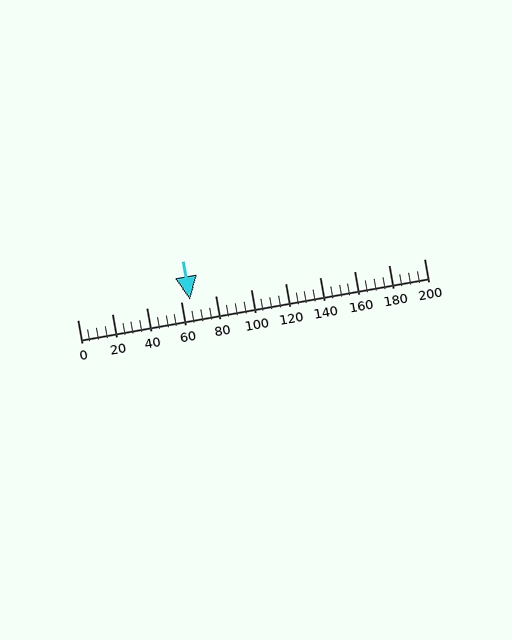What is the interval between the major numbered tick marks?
The major tick marks are spaced 20 units apart.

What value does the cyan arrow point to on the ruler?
The cyan arrow points to approximately 65.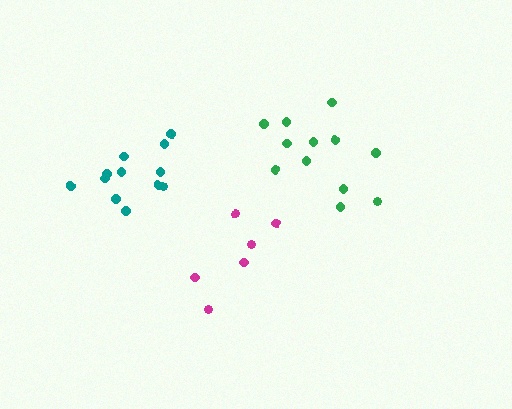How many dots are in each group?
Group 1: 6 dots, Group 2: 12 dots, Group 3: 12 dots (30 total).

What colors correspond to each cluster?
The clusters are colored: magenta, green, teal.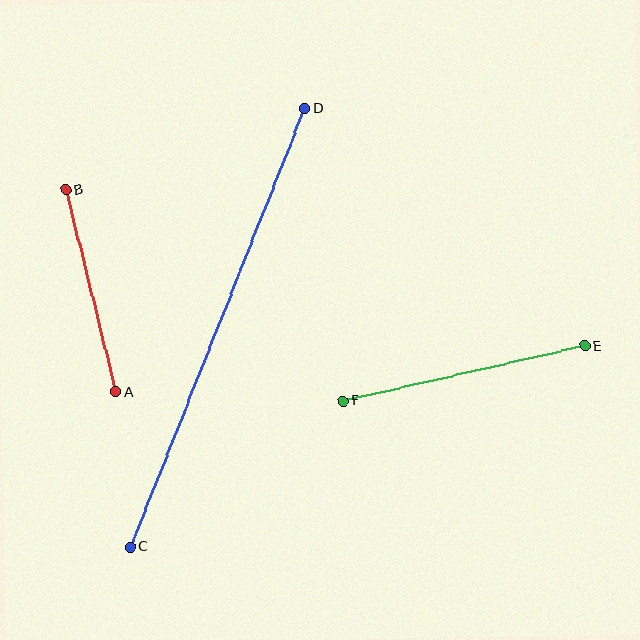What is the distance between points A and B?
The distance is approximately 208 pixels.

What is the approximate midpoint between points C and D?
The midpoint is at approximately (217, 328) pixels.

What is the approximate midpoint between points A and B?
The midpoint is at approximately (91, 290) pixels.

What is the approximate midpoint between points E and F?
The midpoint is at approximately (464, 373) pixels.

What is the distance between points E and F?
The distance is approximately 248 pixels.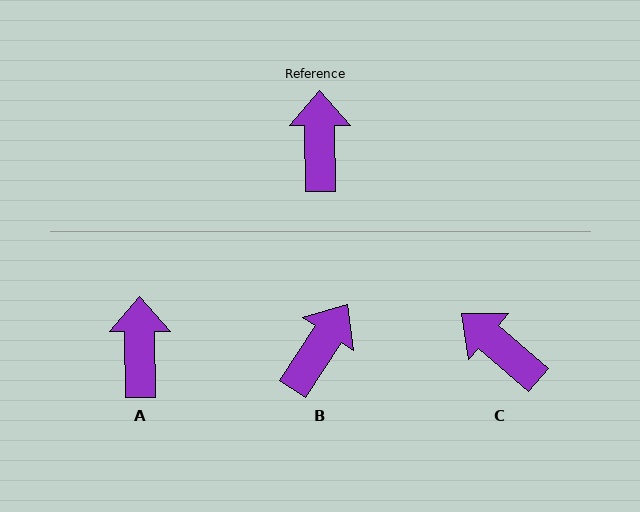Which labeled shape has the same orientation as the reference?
A.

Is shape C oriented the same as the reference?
No, it is off by about 48 degrees.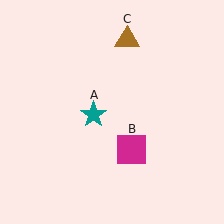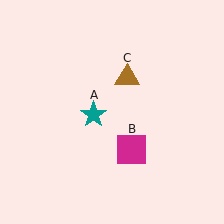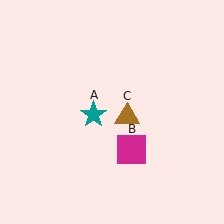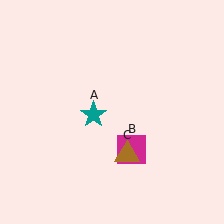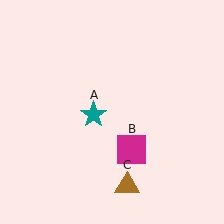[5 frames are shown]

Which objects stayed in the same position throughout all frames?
Teal star (object A) and magenta square (object B) remained stationary.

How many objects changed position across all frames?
1 object changed position: brown triangle (object C).